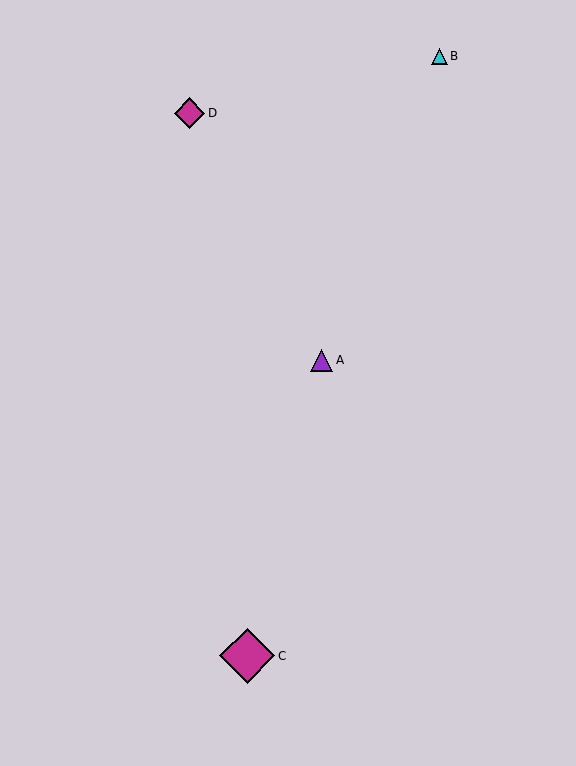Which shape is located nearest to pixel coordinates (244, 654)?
The magenta diamond (labeled C) at (247, 656) is nearest to that location.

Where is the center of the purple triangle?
The center of the purple triangle is at (322, 360).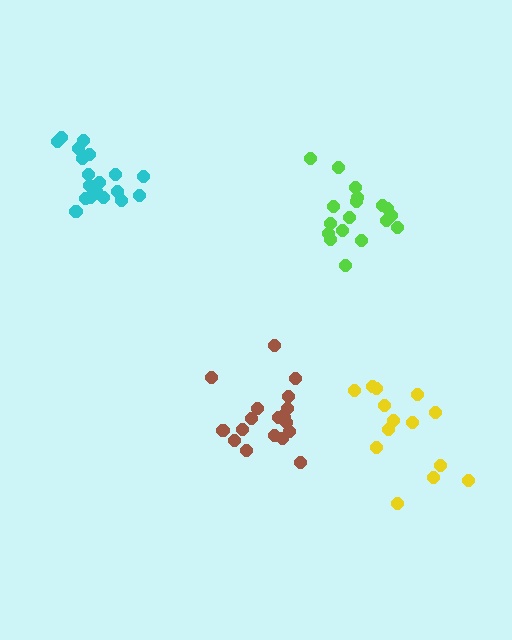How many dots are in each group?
Group 1: 14 dots, Group 2: 18 dots, Group 3: 19 dots, Group 4: 19 dots (70 total).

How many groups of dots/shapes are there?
There are 4 groups.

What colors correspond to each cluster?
The clusters are colored: yellow, lime, brown, cyan.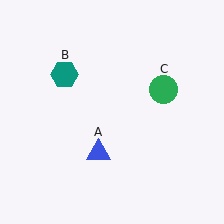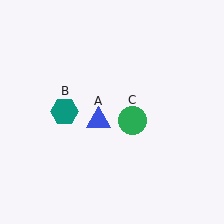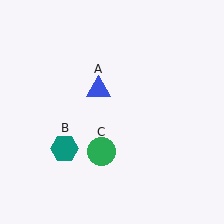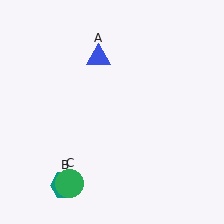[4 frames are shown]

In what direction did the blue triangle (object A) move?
The blue triangle (object A) moved up.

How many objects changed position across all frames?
3 objects changed position: blue triangle (object A), teal hexagon (object B), green circle (object C).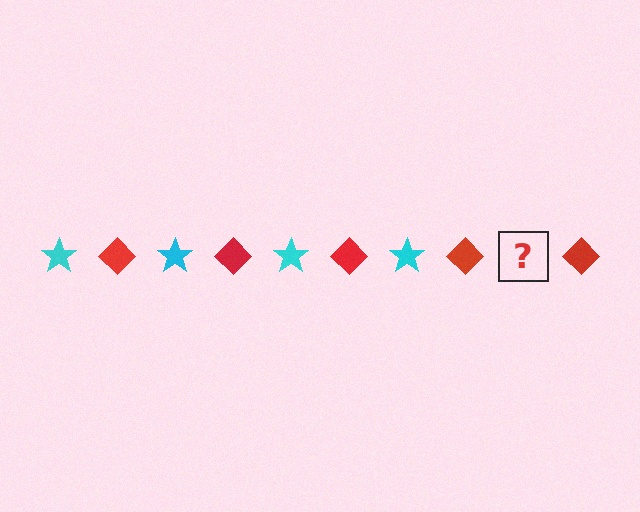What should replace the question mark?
The question mark should be replaced with a cyan star.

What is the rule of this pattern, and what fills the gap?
The rule is that the pattern alternates between cyan star and red diamond. The gap should be filled with a cyan star.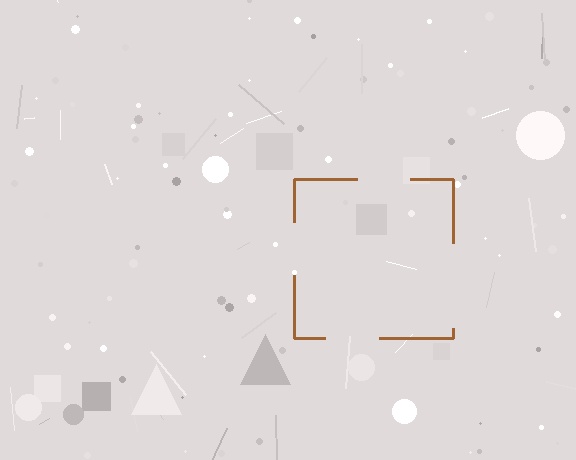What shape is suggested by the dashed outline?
The dashed outline suggests a square.